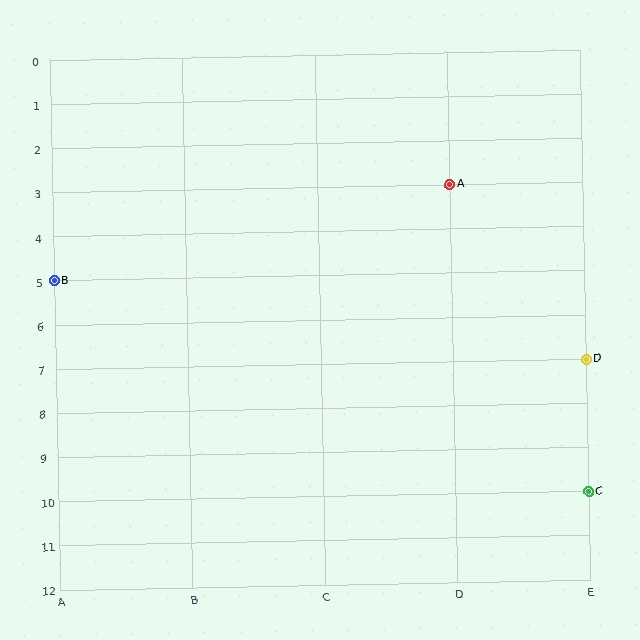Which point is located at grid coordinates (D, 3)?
Point A is at (D, 3).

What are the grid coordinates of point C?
Point C is at grid coordinates (E, 10).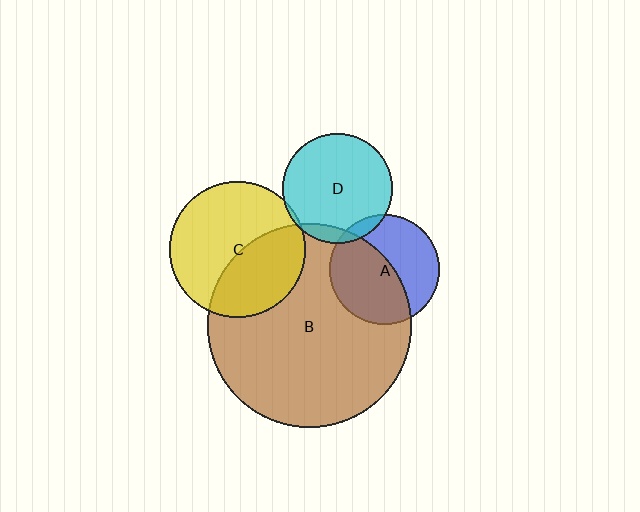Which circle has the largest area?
Circle B (brown).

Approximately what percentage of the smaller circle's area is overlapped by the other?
Approximately 5%.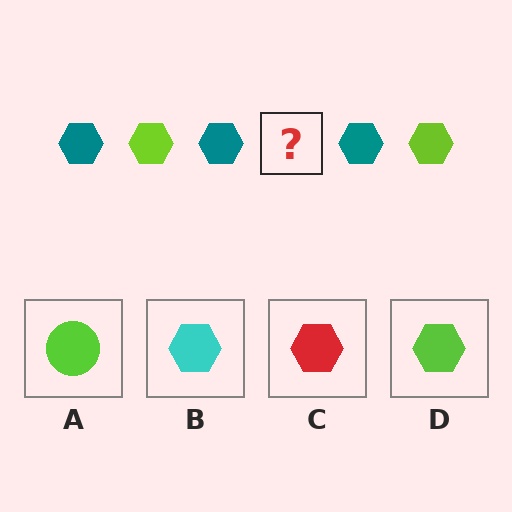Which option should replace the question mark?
Option D.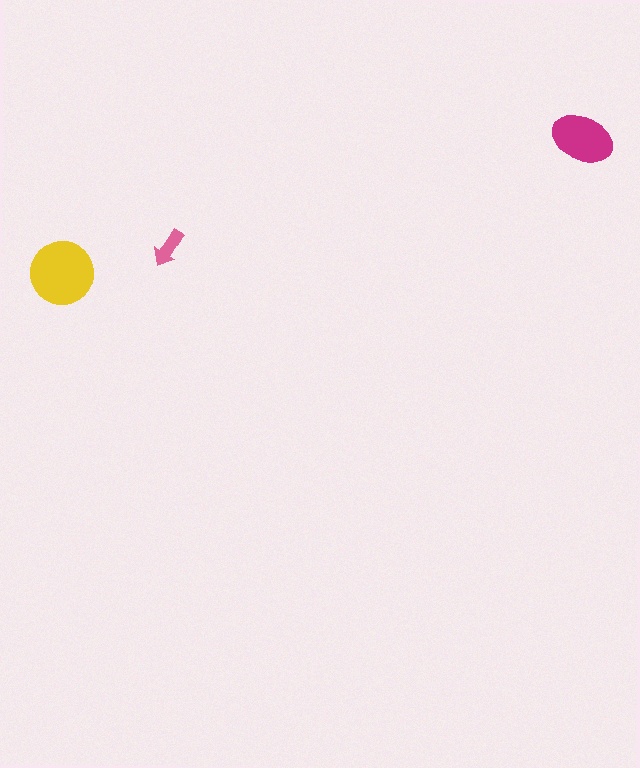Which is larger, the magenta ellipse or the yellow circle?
The yellow circle.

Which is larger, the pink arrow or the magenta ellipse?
The magenta ellipse.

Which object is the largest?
The yellow circle.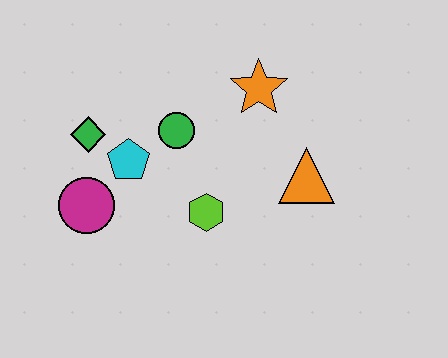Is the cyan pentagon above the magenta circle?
Yes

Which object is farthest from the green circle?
The orange triangle is farthest from the green circle.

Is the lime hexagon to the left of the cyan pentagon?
No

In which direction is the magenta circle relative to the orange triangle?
The magenta circle is to the left of the orange triangle.